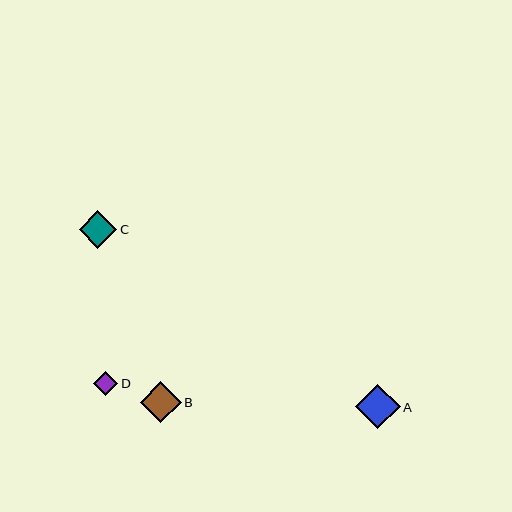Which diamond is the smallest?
Diamond D is the smallest with a size of approximately 24 pixels.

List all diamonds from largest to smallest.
From largest to smallest: A, B, C, D.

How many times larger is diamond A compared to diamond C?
Diamond A is approximately 1.2 times the size of diamond C.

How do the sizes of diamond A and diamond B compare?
Diamond A and diamond B are approximately the same size.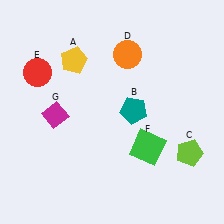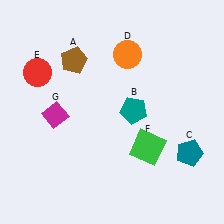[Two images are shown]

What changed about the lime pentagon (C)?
In Image 1, C is lime. In Image 2, it changed to teal.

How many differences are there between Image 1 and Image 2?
There are 2 differences between the two images.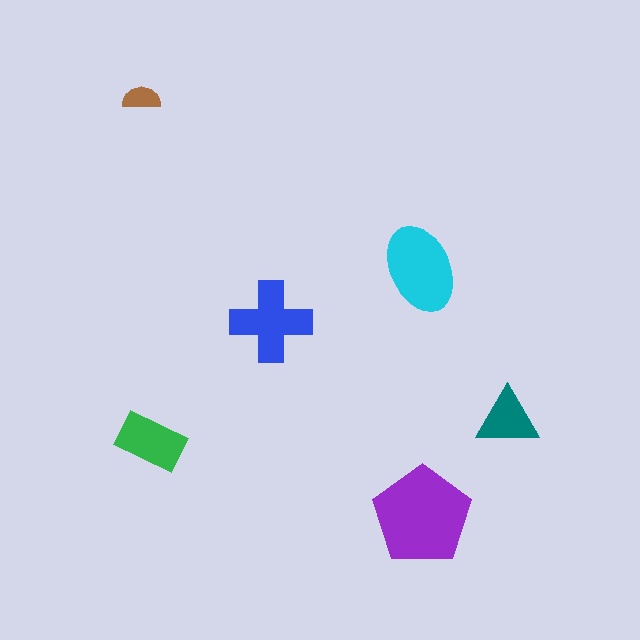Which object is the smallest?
The brown semicircle.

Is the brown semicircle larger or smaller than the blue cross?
Smaller.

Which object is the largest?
The purple pentagon.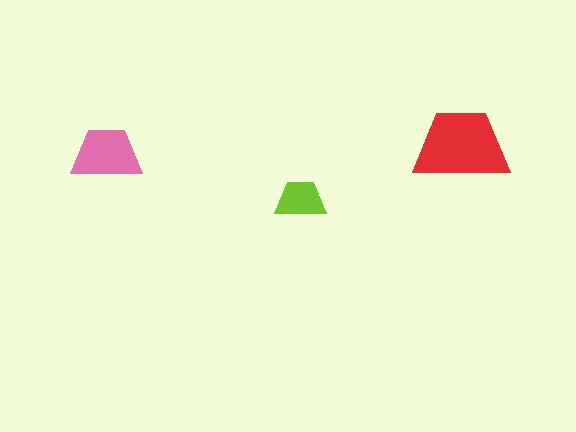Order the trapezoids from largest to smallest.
the red one, the pink one, the lime one.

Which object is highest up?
The red trapezoid is topmost.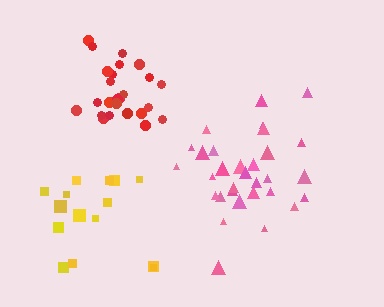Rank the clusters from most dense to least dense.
red, pink, yellow.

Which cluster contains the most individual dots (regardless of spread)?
Pink (31).